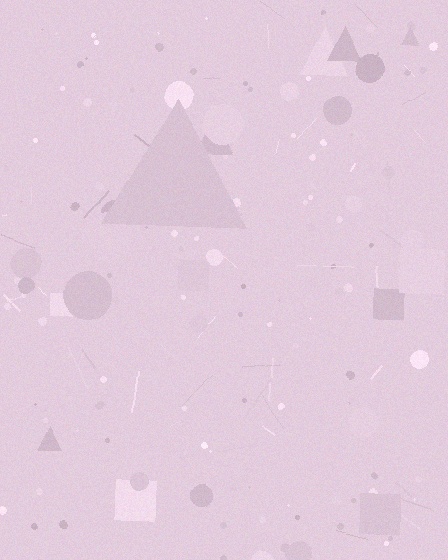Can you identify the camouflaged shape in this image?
The camouflaged shape is a triangle.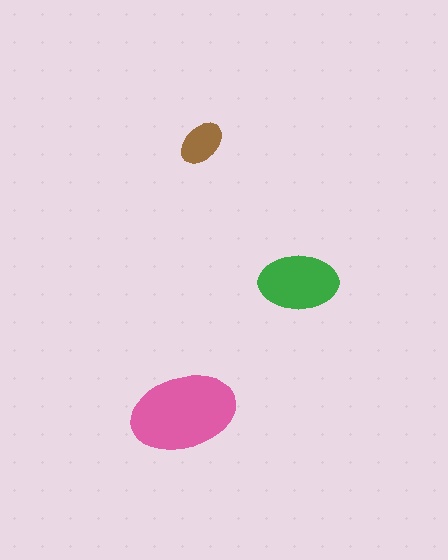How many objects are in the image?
There are 3 objects in the image.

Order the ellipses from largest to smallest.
the pink one, the green one, the brown one.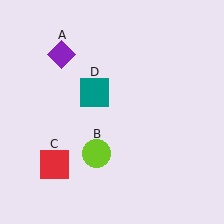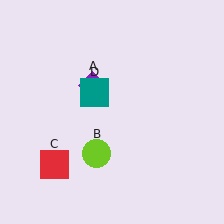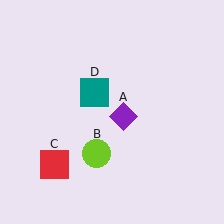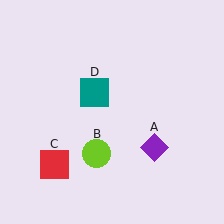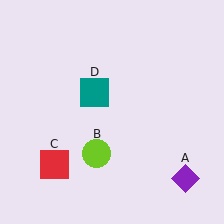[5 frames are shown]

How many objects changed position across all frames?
1 object changed position: purple diamond (object A).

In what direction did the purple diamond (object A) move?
The purple diamond (object A) moved down and to the right.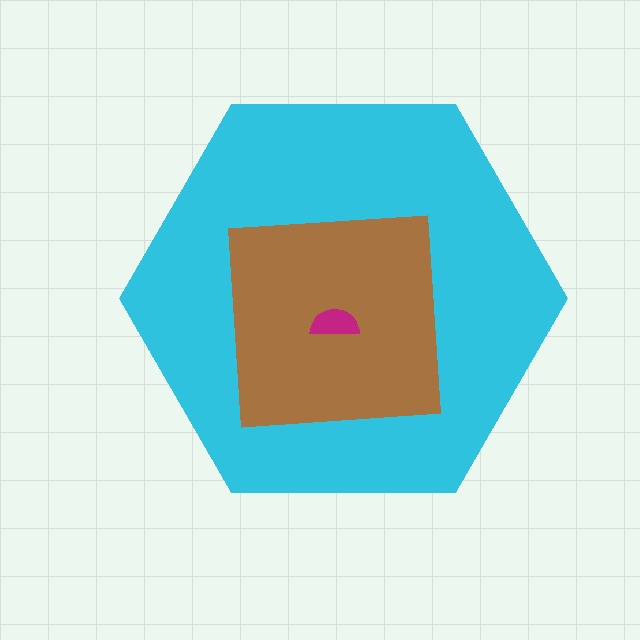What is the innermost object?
The magenta semicircle.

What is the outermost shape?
The cyan hexagon.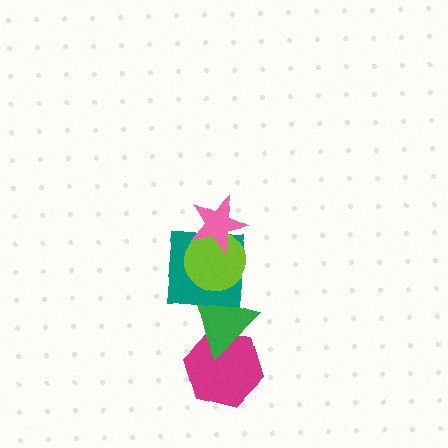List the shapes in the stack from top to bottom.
From top to bottom: the pink star, the lime circle, the teal square, the green triangle, the magenta hexagon.